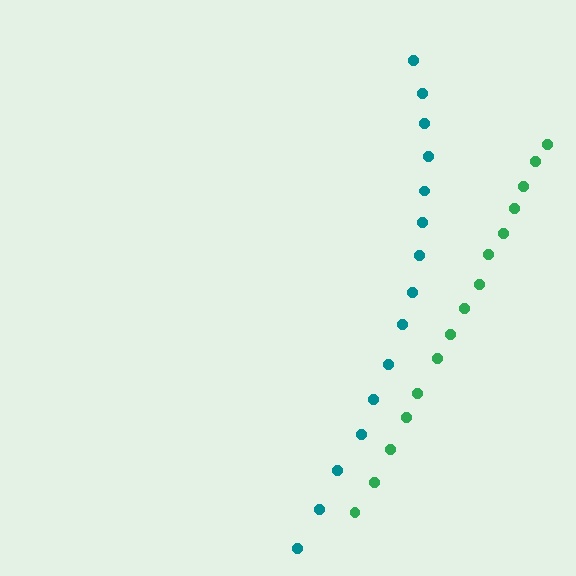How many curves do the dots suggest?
There are 2 distinct paths.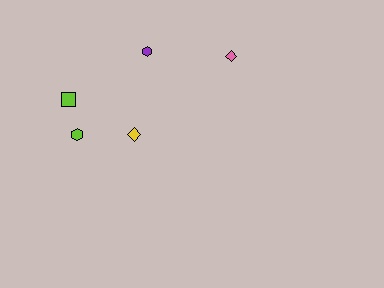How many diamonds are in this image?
There are 2 diamonds.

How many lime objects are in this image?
There are 2 lime objects.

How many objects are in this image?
There are 5 objects.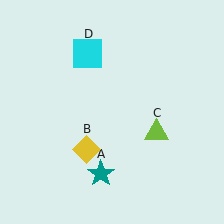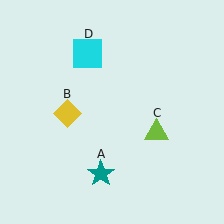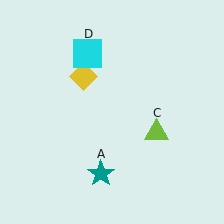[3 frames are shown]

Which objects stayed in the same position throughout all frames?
Teal star (object A) and lime triangle (object C) and cyan square (object D) remained stationary.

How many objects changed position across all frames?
1 object changed position: yellow diamond (object B).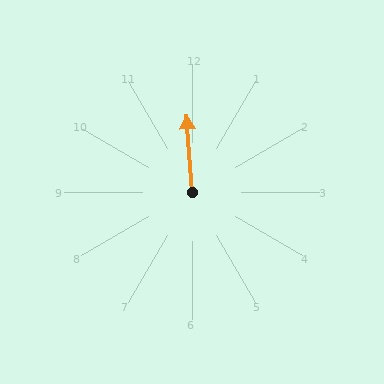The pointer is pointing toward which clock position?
Roughly 12 o'clock.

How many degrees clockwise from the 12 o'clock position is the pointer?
Approximately 356 degrees.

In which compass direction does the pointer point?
North.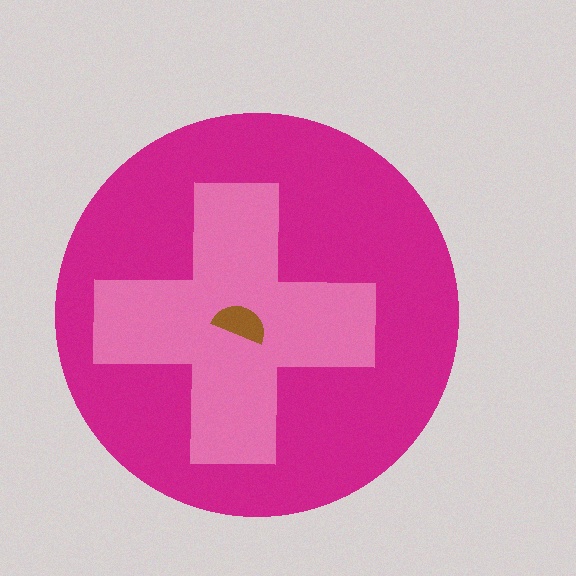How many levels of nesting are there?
3.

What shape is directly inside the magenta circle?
The pink cross.